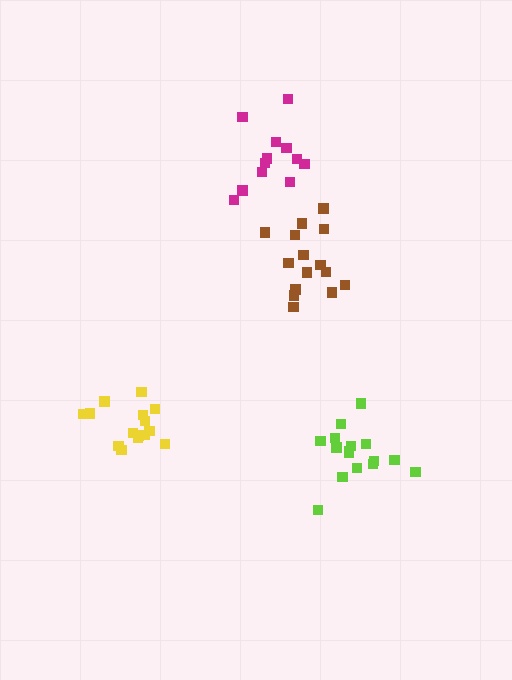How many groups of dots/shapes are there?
There are 4 groups.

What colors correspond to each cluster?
The clusters are colored: yellow, brown, lime, magenta.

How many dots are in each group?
Group 1: 15 dots, Group 2: 15 dots, Group 3: 16 dots, Group 4: 12 dots (58 total).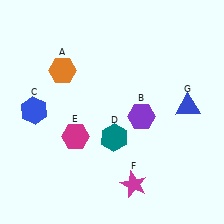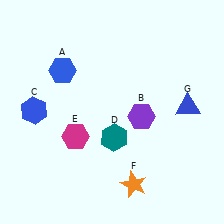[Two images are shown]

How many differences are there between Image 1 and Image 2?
There are 2 differences between the two images.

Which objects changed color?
A changed from orange to blue. F changed from magenta to orange.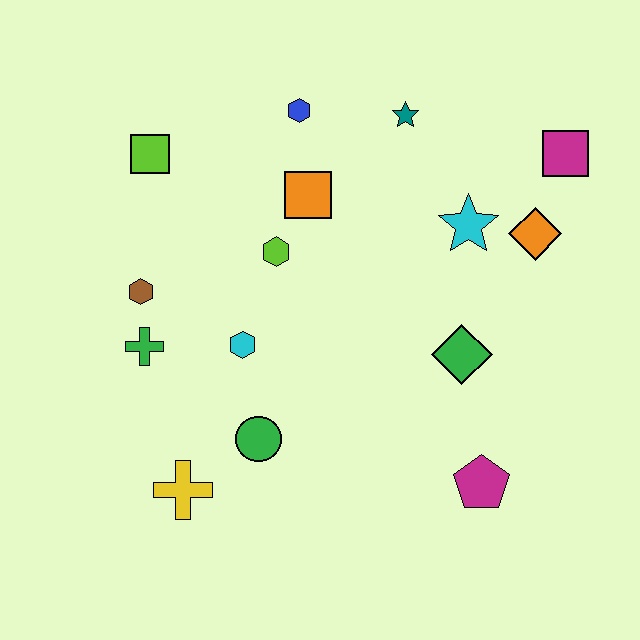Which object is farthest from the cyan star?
The yellow cross is farthest from the cyan star.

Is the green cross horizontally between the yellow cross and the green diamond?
No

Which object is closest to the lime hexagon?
The orange square is closest to the lime hexagon.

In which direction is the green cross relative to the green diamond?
The green cross is to the left of the green diamond.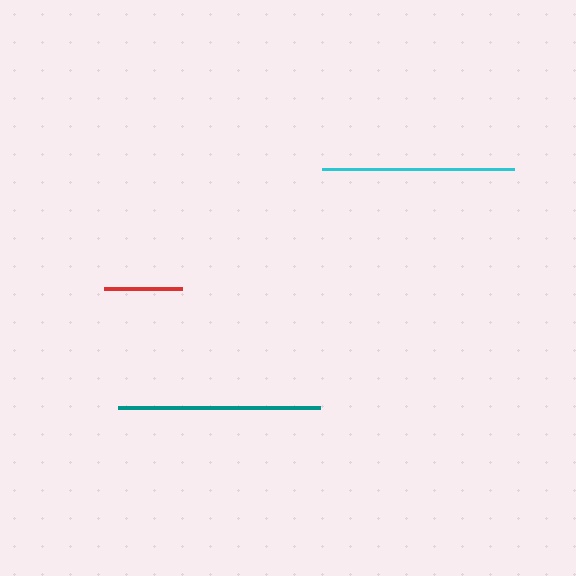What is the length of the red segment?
The red segment is approximately 79 pixels long.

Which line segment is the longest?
The teal line is the longest at approximately 202 pixels.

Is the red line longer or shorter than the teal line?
The teal line is longer than the red line.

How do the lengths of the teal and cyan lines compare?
The teal and cyan lines are approximately the same length.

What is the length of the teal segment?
The teal segment is approximately 202 pixels long.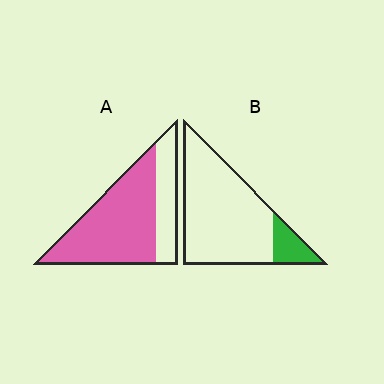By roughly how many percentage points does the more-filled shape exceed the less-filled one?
By roughly 60 percentage points (A over B).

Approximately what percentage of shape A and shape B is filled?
A is approximately 70% and B is approximately 15%.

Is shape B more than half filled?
No.